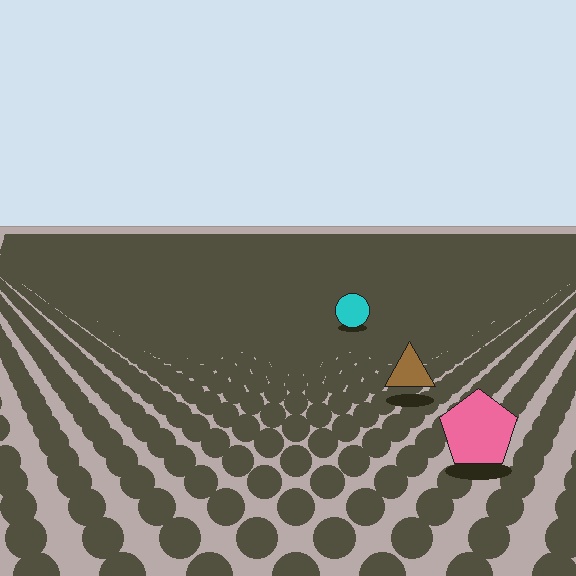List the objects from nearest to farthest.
From nearest to farthest: the pink pentagon, the brown triangle, the cyan circle.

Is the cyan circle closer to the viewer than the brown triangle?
No. The brown triangle is closer — you can tell from the texture gradient: the ground texture is coarser near it.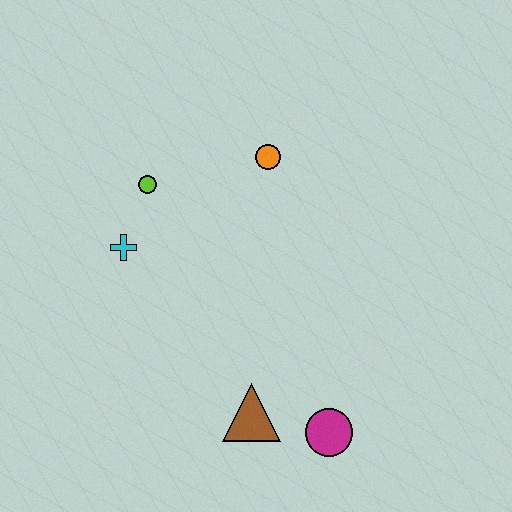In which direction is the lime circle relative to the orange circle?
The lime circle is to the left of the orange circle.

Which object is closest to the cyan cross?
The lime circle is closest to the cyan cross.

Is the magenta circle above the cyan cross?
No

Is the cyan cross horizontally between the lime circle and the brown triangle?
No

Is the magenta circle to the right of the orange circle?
Yes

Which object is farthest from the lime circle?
The magenta circle is farthest from the lime circle.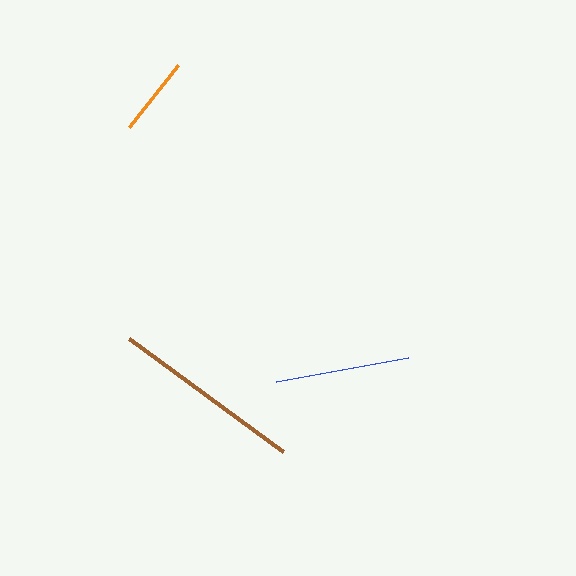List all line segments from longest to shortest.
From longest to shortest: brown, blue, orange.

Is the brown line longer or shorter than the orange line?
The brown line is longer than the orange line.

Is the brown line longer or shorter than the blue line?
The brown line is longer than the blue line.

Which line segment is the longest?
The brown line is the longest at approximately 191 pixels.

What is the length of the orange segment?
The orange segment is approximately 79 pixels long.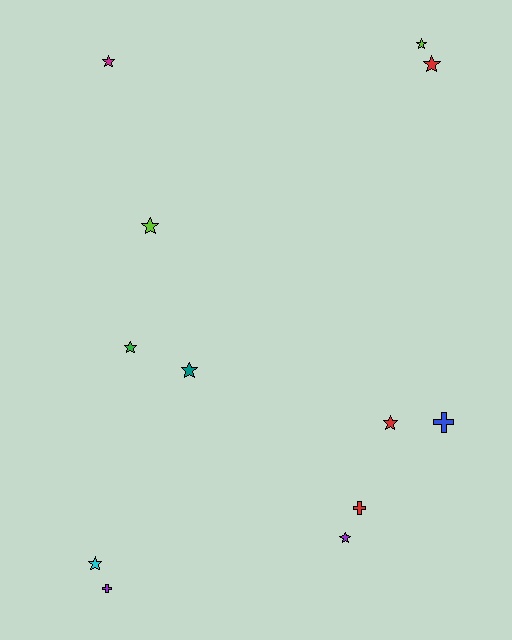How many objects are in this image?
There are 12 objects.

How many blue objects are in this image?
There is 1 blue object.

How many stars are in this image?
There are 9 stars.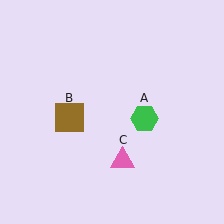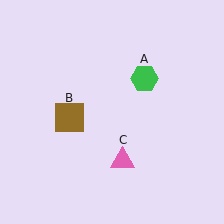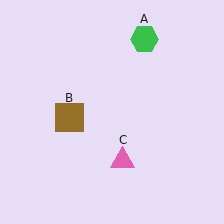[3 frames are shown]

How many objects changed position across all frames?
1 object changed position: green hexagon (object A).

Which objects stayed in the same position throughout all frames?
Brown square (object B) and pink triangle (object C) remained stationary.